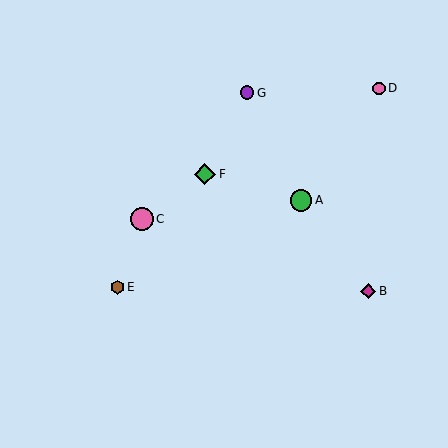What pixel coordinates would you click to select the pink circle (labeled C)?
Click at (142, 219) to select the pink circle C.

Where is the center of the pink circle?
The center of the pink circle is at (379, 88).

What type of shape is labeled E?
Shape E is a brown hexagon.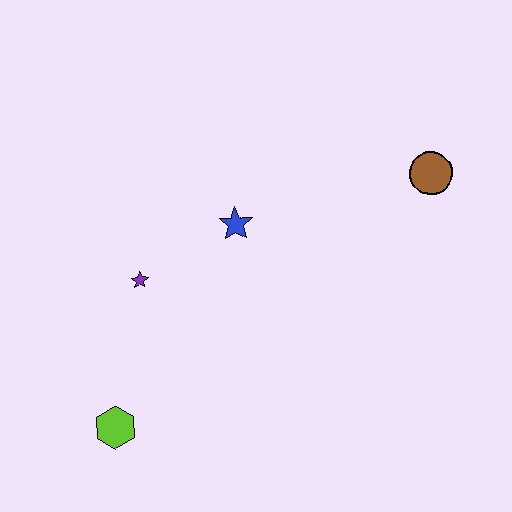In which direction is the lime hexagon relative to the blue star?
The lime hexagon is below the blue star.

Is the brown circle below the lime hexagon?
No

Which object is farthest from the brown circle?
The lime hexagon is farthest from the brown circle.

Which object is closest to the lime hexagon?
The purple star is closest to the lime hexagon.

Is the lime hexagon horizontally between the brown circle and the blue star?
No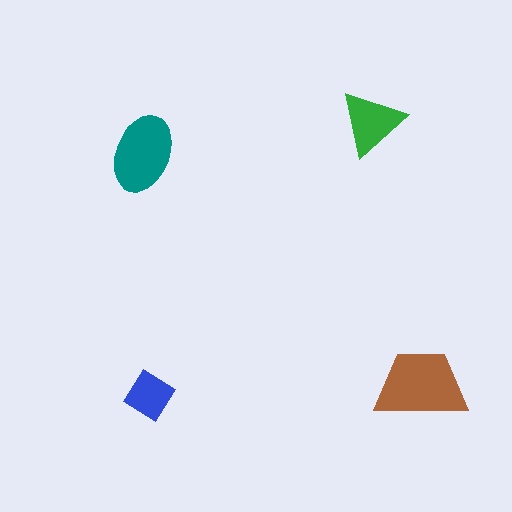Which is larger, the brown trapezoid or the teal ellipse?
The brown trapezoid.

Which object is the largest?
The brown trapezoid.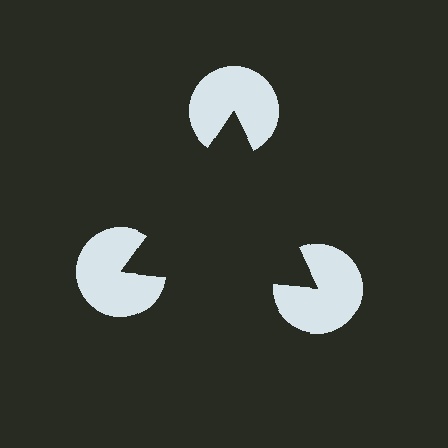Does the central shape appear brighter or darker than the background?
It typically appears slightly darker than the background, even though no actual brightness change is drawn.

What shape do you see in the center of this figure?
An illusory triangle — its edges are inferred from the aligned wedge cuts in the pac-man discs, not physically drawn.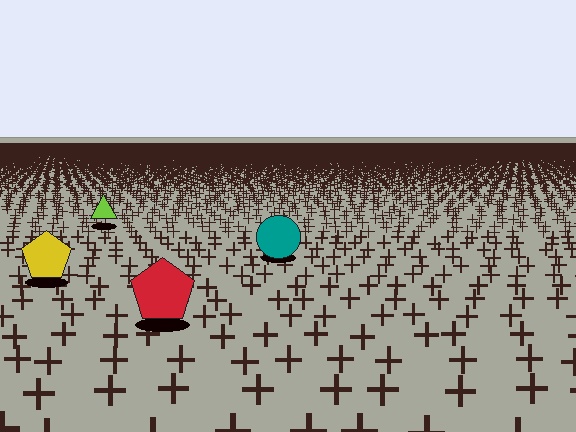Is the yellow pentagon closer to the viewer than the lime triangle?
Yes. The yellow pentagon is closer — you can tell from the texture gradient: the ground texture is coarser near it.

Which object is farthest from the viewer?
The lime triangle is farthest from the viewer. It appears smaller and the ground texture around it is denser.